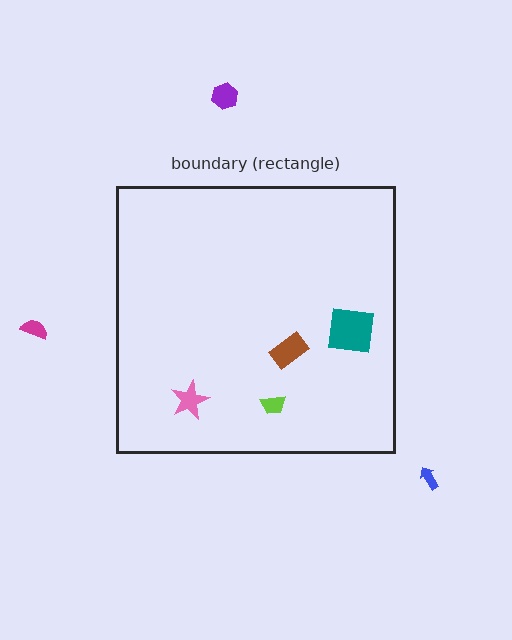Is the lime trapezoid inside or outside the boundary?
Inside.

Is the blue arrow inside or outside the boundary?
Outside.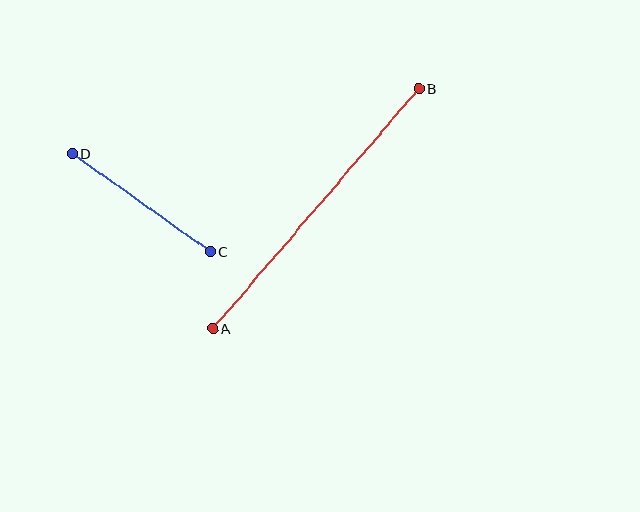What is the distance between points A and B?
The distance is approximately 316 pixels.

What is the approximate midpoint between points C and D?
The midpoint is at approximately (141, 203) pixels.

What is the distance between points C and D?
The distance is approximately 169 pixels.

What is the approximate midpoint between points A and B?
The midpoint is at approximately (316, 209) pixels.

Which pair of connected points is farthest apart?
Points A and B are farthest apart.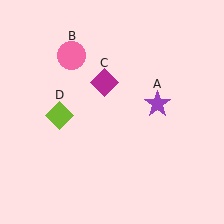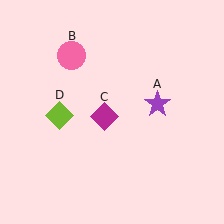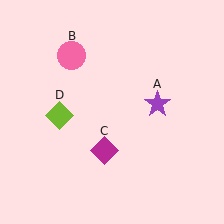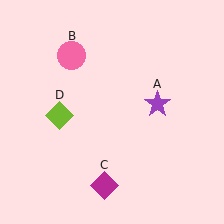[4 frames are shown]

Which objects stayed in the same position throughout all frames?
Purple star (object A) and pink circle (object B) and lime diamond (object D) remained stationary.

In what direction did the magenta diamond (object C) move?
The magenta diamond (object C) moved down.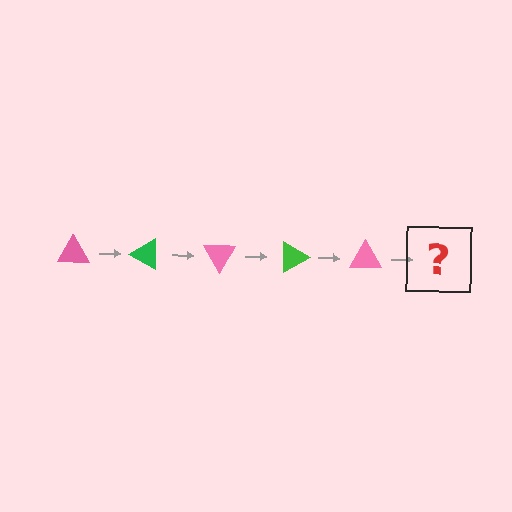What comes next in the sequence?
The next element should be a green triangle, rotated 150 degrees from the start.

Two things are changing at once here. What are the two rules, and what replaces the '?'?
The two rules are that it rotates 30 degrees each step and the color cycles through pink and green. The '?' should be a green triangle, rotated 150 degrees from the start.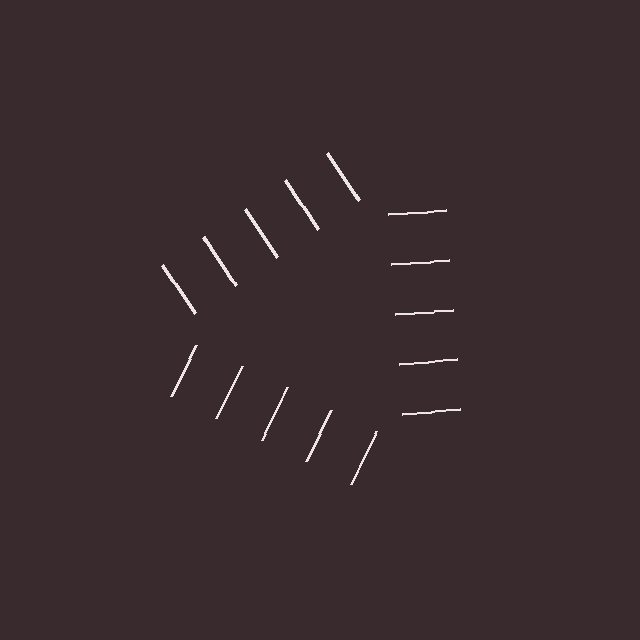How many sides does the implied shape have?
3 sides — the line-ends trace a triangle.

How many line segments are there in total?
15 — 5 along each of the 3 edges.